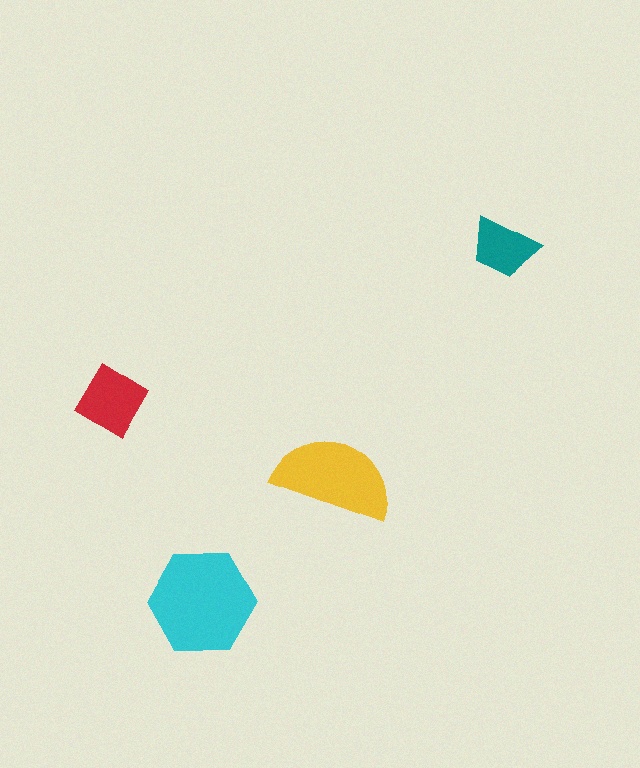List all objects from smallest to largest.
The teal trapezoid, the red diamond, the yellow semicircle, the cyan hexagon.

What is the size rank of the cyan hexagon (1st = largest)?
1st.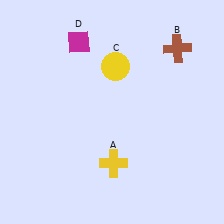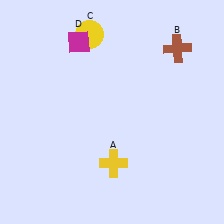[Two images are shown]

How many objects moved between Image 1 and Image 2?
1 object moved between the two images.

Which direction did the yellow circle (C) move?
The yellow circle (C) moved up.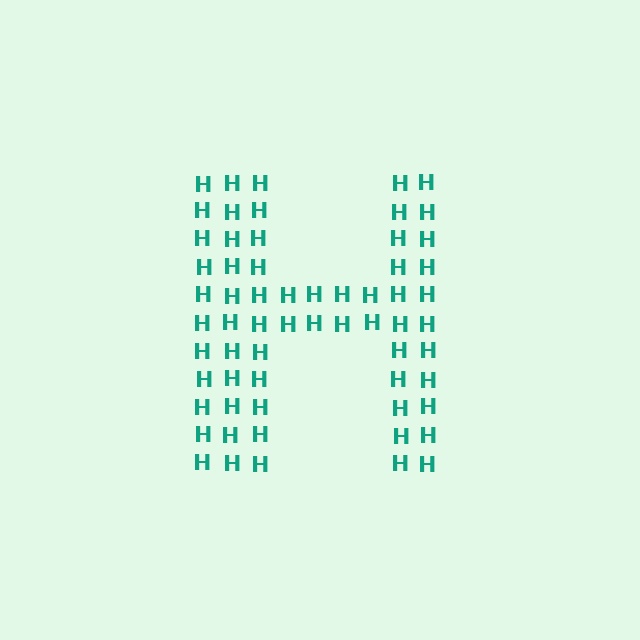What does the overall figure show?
The overall figure shows the letter H.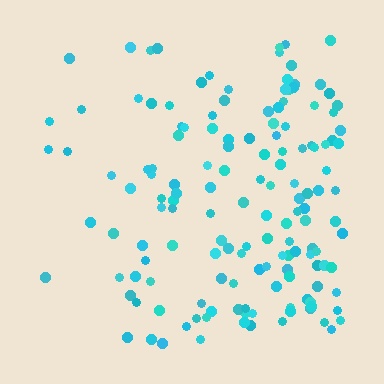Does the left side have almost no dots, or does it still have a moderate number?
Still a moderate number, just noticeably fewer than the right.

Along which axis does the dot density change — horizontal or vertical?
Horizontal.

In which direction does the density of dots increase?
From left to right, with the right side densest.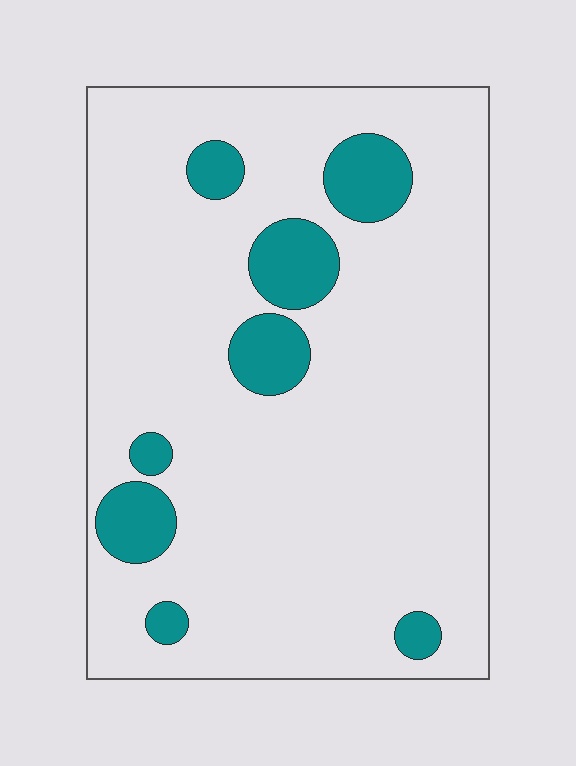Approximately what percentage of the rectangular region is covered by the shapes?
Approximately 15%.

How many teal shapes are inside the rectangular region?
8.